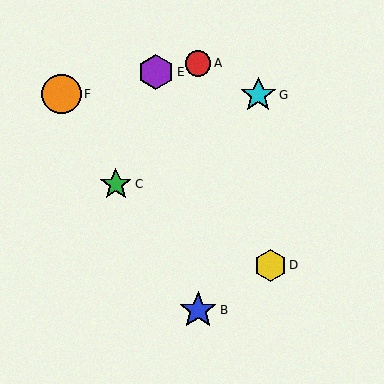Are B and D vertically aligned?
No, B is at x≈198 and D is at x≈270.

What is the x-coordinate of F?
Object F is at x≈61.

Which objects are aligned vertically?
Objects A, B are aligned vertically.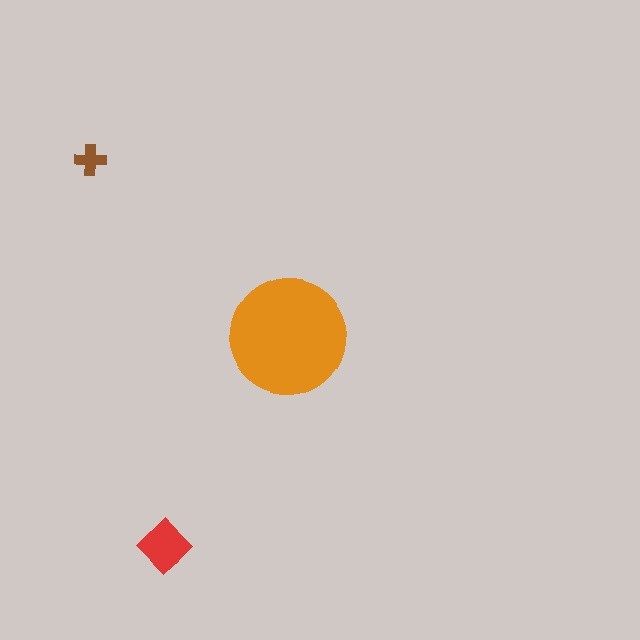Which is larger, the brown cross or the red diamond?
The red diamond.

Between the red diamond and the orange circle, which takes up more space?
The orange circle.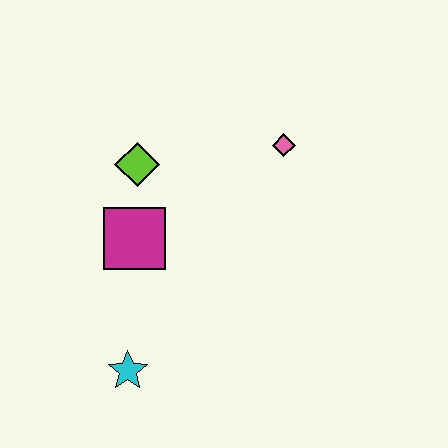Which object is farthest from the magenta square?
The pink diamond is farthest from the magenta square.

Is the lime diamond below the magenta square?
No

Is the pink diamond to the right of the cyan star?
Yes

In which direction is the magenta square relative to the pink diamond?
The magenta square is to the left of the pink diamond.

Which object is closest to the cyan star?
The magenta square is closest to the cyan star.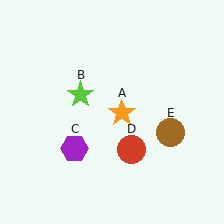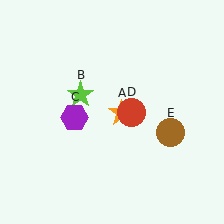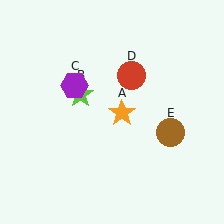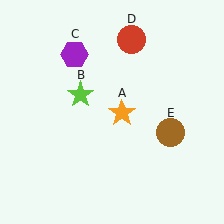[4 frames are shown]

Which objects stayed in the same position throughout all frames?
Orange star (object A) and lime star (object B) and brown circle (object E) remained stationary.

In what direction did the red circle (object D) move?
The red circle (object D) moved up.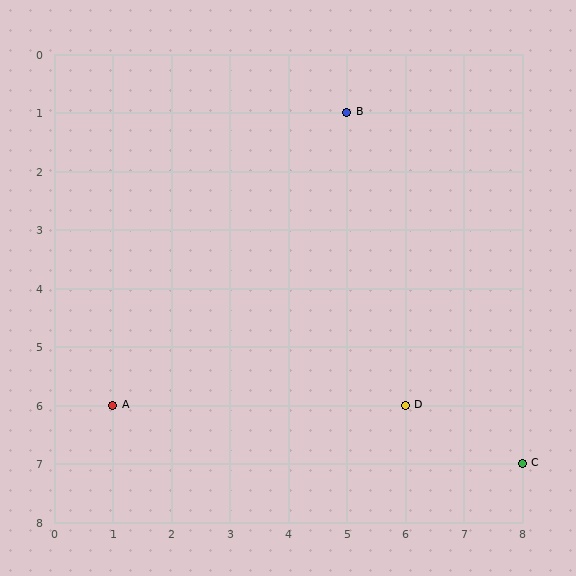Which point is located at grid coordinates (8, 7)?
Point C is at (8, 7).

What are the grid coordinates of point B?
Point B is at grid coordinates (5, 1).